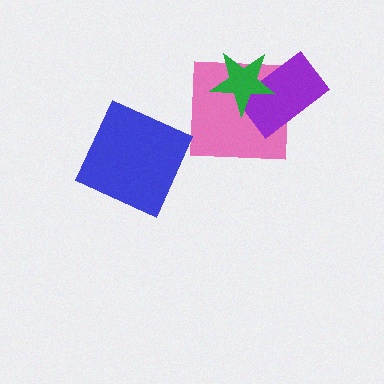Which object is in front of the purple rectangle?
The green star is in front of the purple rectangle.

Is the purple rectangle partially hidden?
Yes, it is partially covered by another shape.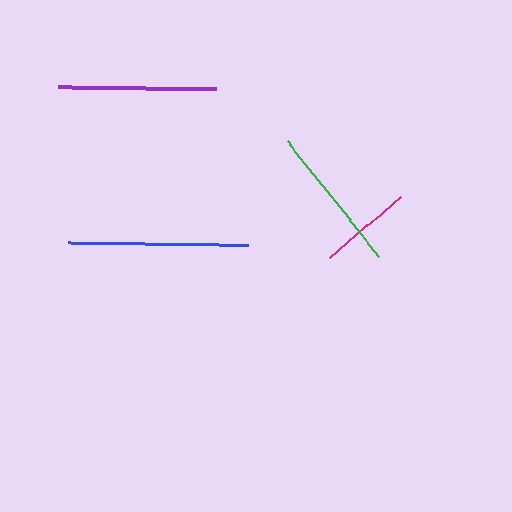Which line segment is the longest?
The blue line is the longest at approximately 181 pixels.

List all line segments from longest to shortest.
From longest to shortest: blue, purple, green, magenta.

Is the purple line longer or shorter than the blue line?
The blue line is longer than the purple line.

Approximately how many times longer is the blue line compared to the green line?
The blue line is approximately 1.2 times the length of the green line.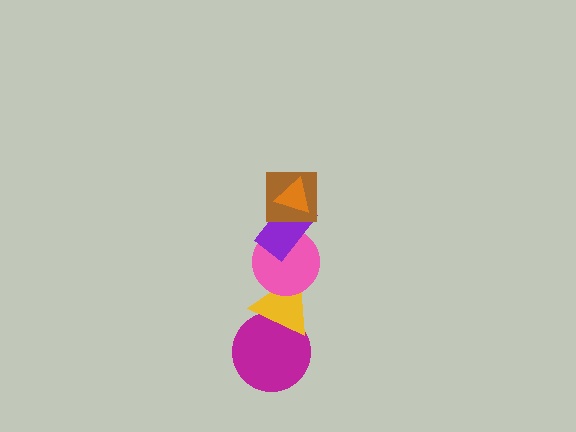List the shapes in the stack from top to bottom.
From top to bottom: the orange triangle, the brown square, the purple rectangle, the pink circle, the yellow triangle, the magenta circle.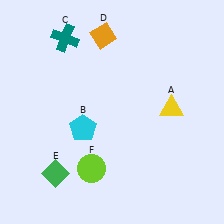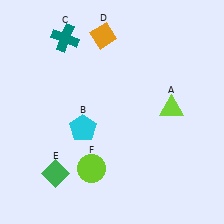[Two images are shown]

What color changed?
The triangle (A) changed from yellow in Image 1 to lime in Image 2.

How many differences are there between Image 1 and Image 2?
There is 1 difference between the two images.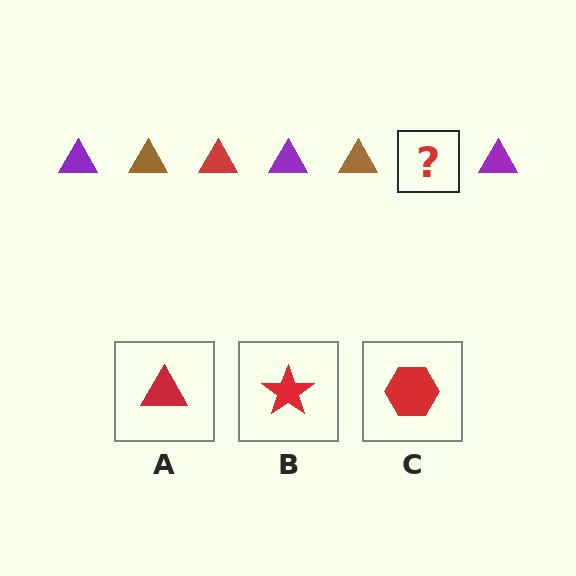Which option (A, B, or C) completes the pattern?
A.